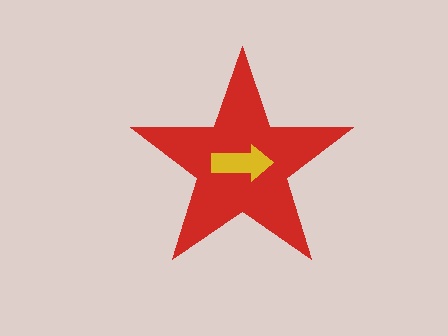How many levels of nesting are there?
2.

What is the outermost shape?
The red star.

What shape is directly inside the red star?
The yellow arrow.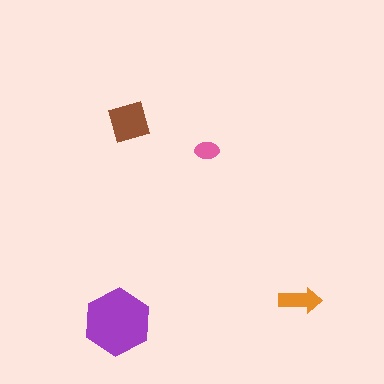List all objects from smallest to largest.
The pink ellipse, the orange arrow, the brown square, the purple hexagon.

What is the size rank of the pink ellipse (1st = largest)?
4th.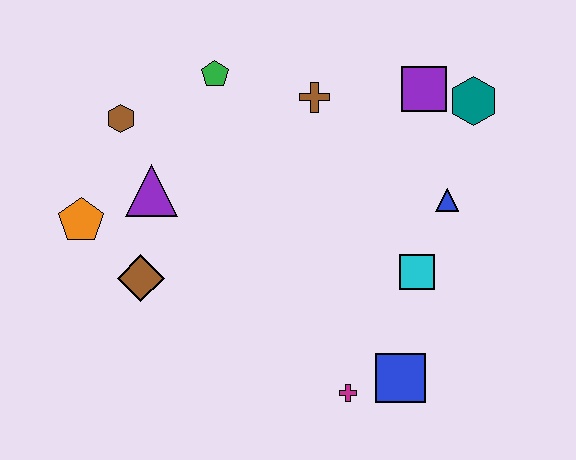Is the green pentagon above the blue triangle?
Yes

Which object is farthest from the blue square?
The brown hexagon is farthest from the blue square.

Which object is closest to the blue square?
The magenta cross is closest to the blue square.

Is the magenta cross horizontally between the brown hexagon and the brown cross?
No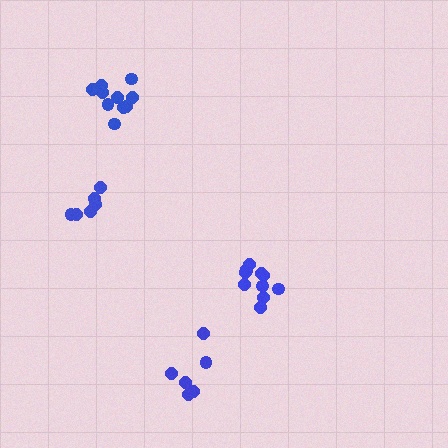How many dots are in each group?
Group 1: 6 dots, Group 2: 10 dots, Group 3: 11 dots, Group 4: 6 dots (33 total).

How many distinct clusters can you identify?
There are 4 distinct clusters.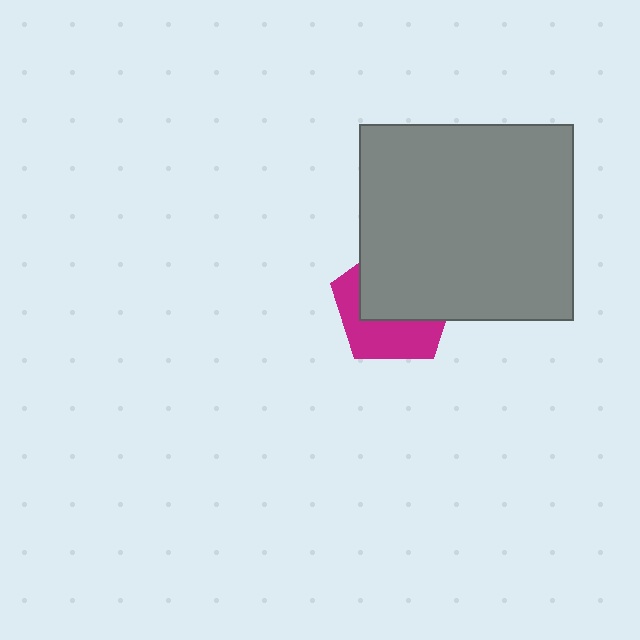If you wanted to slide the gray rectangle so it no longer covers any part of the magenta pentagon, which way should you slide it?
Slide it toward the upper-right — that is the most direct way to separate the two shapes.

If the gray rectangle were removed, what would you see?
You would see the complete magenta pentagon.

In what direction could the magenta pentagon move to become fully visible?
The magenta pentagon could move toward the lower-left. That would shift it out from behind the gray rectangle entirely.